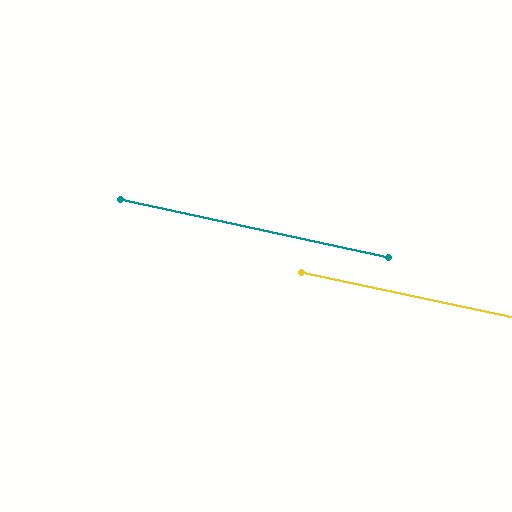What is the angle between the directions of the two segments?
Approximately 0 degrees.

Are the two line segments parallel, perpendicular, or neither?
Parallel — their directions differ by only 0.2°.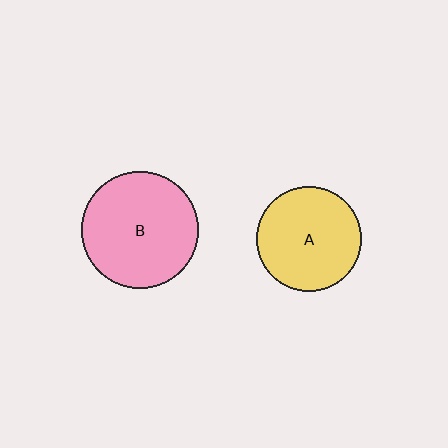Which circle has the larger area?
Circle B (pink).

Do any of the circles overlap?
No, none of the circles overlap.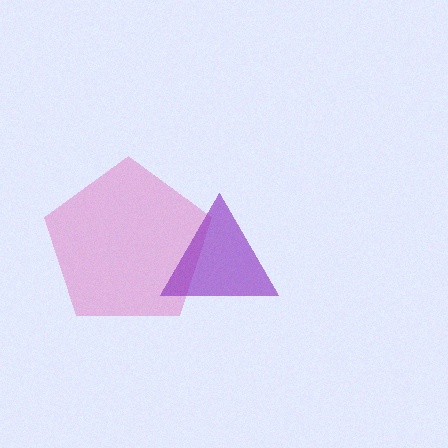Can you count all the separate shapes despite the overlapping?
Yes, there are 2 separate shapes.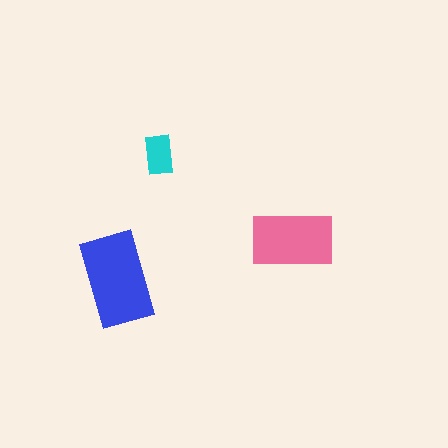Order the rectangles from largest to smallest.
the blue one, the pink one, the cyan one.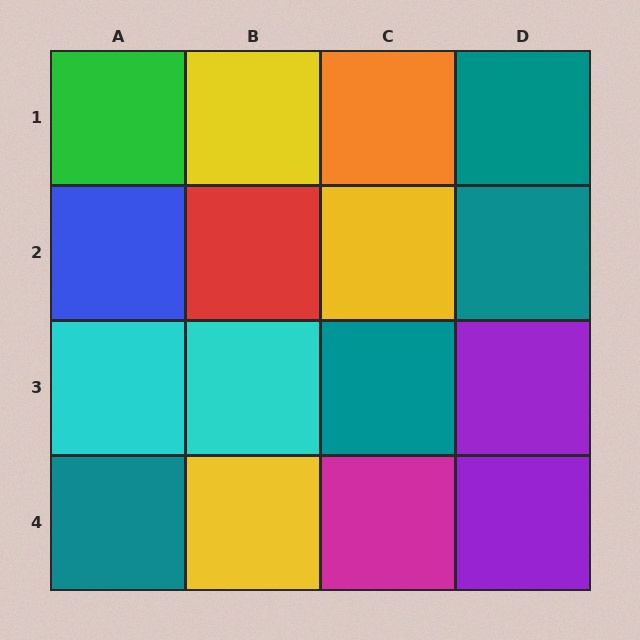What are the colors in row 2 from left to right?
Blue, red, yellow, teal.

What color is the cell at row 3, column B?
Cyan.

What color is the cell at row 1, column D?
Teal.